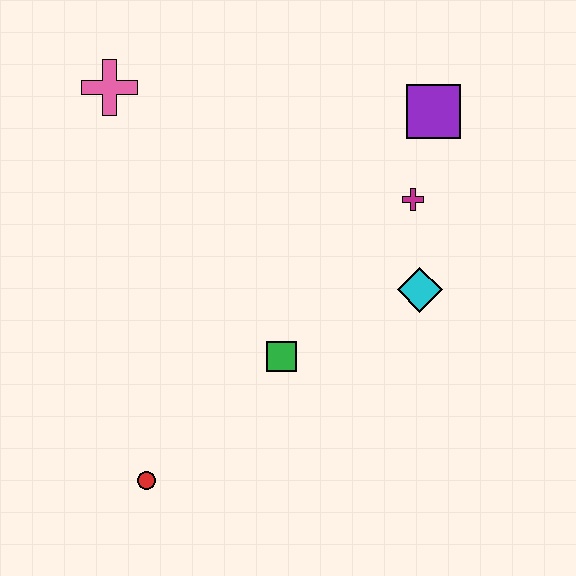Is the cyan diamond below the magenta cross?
Yes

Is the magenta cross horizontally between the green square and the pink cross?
No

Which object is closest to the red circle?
The green square is closest to the red circle.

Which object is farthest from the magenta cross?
The red circle is farthest from the magenta cross.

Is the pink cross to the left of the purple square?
Yes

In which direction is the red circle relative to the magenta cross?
The red circle is below the magenta cross.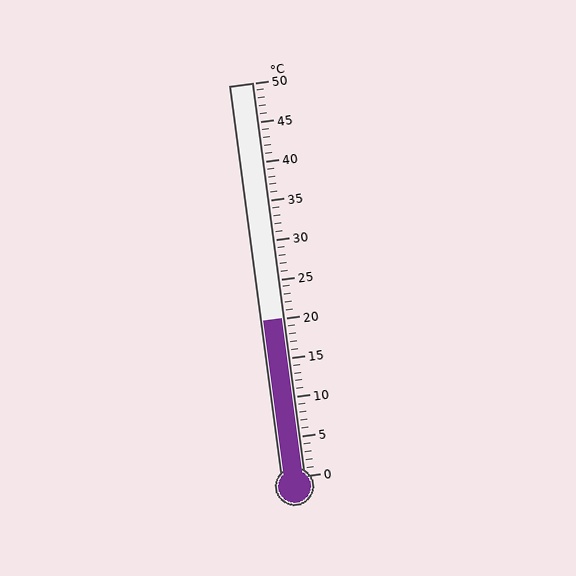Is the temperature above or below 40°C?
The temperature is below 40°C.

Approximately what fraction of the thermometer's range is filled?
The thermometer is filled to approximately 40% of its range.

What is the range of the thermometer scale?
The thermometer scale ranges from 0°C to 50°C.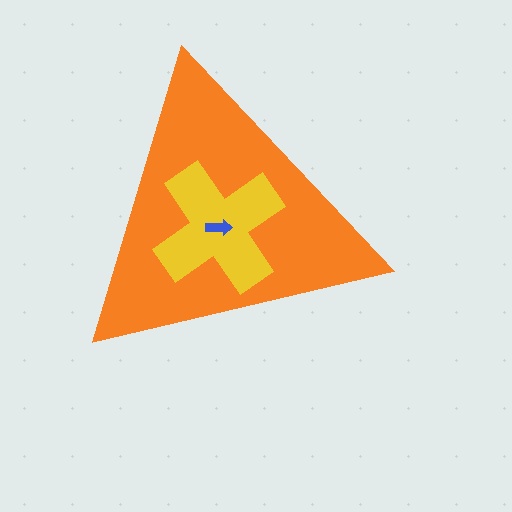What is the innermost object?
The blue arrow.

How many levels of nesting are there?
3.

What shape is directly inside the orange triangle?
The yellow cross.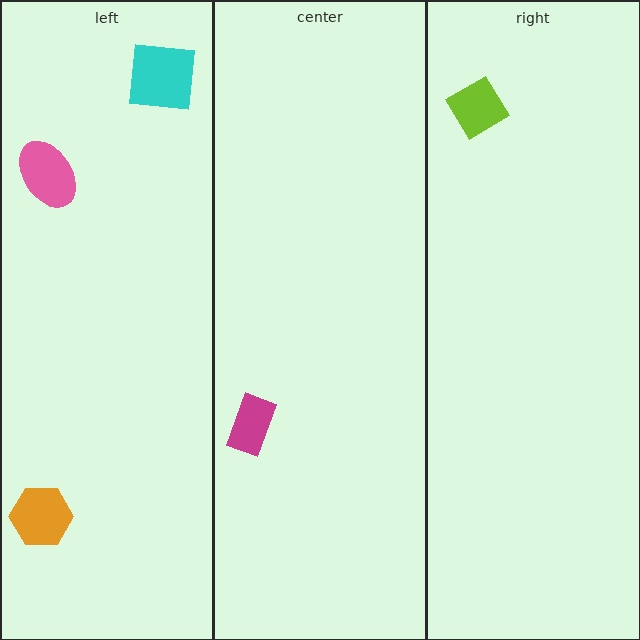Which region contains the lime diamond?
The right region.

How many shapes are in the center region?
1.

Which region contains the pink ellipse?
The left region.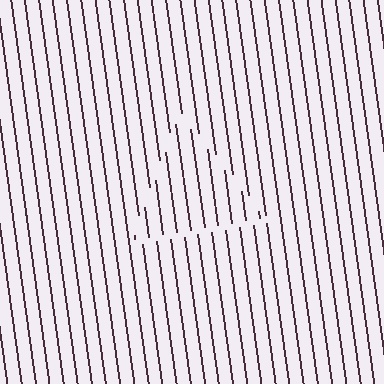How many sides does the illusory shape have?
3 sides — the line-ends trace a triangle.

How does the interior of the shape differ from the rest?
The interior of the shape contains the same grating, shifted by half a period — the contour is defined by the phase discontinuity where line-ends from the inner and outer gratings abut.